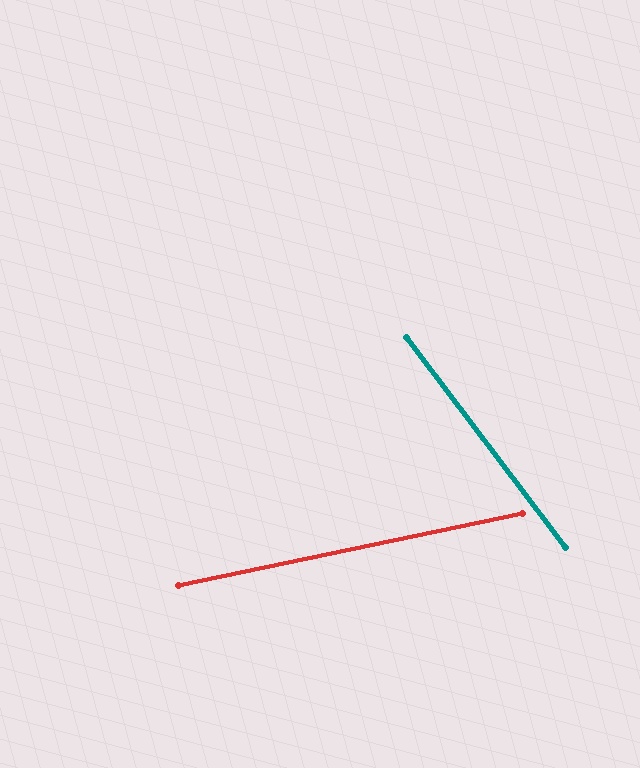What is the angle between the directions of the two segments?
Approximately 65 degrees.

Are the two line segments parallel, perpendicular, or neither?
Neither parallel nor perpendicular — they differ by about 65°.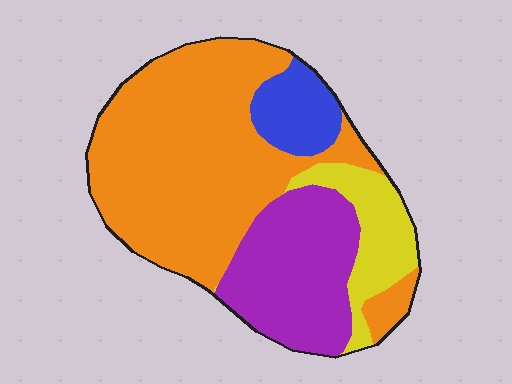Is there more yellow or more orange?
Orange.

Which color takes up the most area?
Orange, at roughly 55%.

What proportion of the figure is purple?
Purple covers 24% of the figure.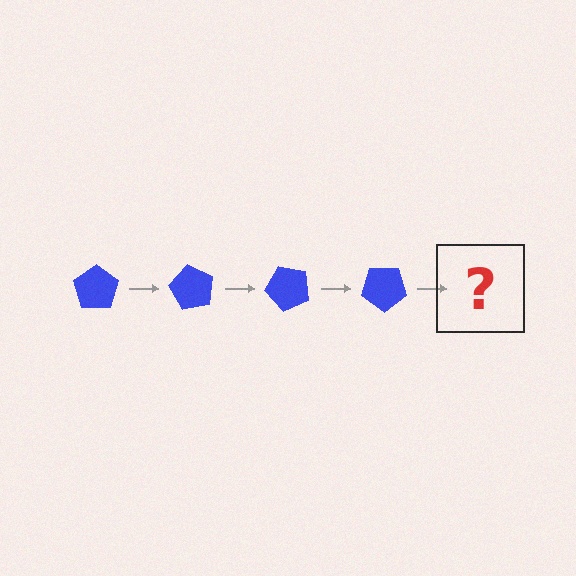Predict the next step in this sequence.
The next step is a blue pentagon rotated 240 degrees.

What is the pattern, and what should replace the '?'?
The pattern is that the pentagon rotates 60 degrees each step. The '?' should be a blue pentagon rotated 240 degrees.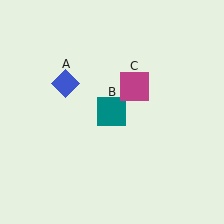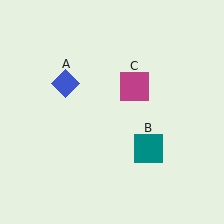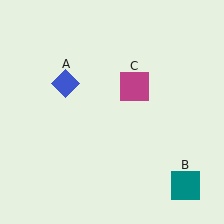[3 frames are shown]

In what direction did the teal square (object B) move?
The teal square (object B) moved down and to the right.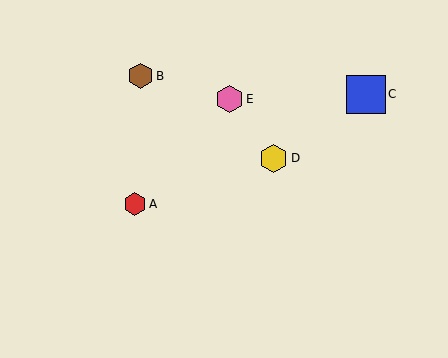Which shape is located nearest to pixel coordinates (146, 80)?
The brown hexagon (labeled B) at (140, 76) is nearest to that location.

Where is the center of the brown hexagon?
The center of the brown hexagon is at (140, 76).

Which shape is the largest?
The blue square (labeled C) is the largest.